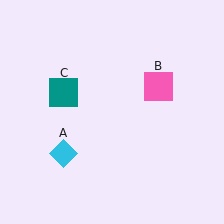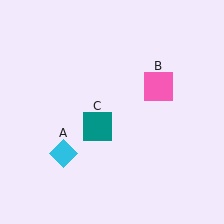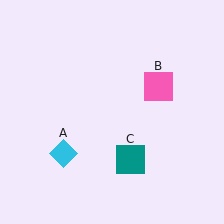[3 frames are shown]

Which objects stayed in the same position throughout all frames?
Cyan diamond (object A) and pink square (object B) remained stationary.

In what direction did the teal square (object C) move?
The teal square (object C) moved down and to the right.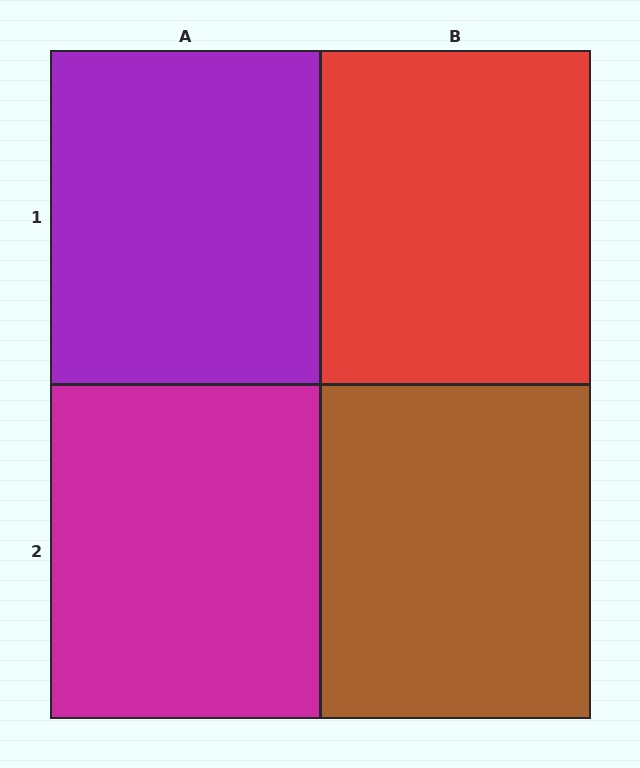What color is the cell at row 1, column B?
Red.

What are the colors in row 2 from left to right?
Magenta, brown.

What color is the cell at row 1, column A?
Purple.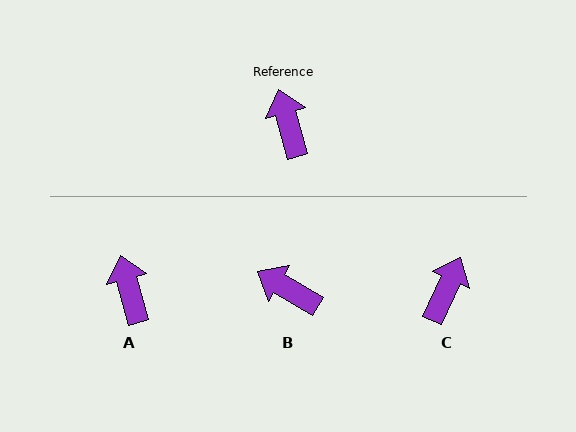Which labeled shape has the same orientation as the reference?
A.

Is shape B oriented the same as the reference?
No, it is off by about 45 degrees.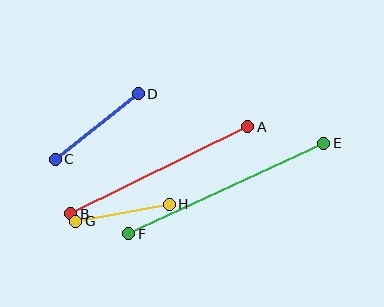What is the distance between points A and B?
The distance is approximately 197 pixels.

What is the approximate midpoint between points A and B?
The midpoint is at approximately (159, 170) pixels.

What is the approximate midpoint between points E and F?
The midpoint is at approximately (226, 189) pixels.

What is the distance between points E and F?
The distance is approximately 215 pixels.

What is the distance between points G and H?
The distance is approximately 95 pixels.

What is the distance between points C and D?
The distance is approximately 105 pixels.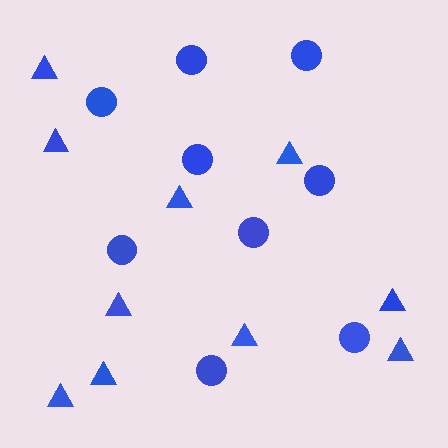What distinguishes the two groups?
There are 2 groups: one group of circles (9) and one group of triangles (10).